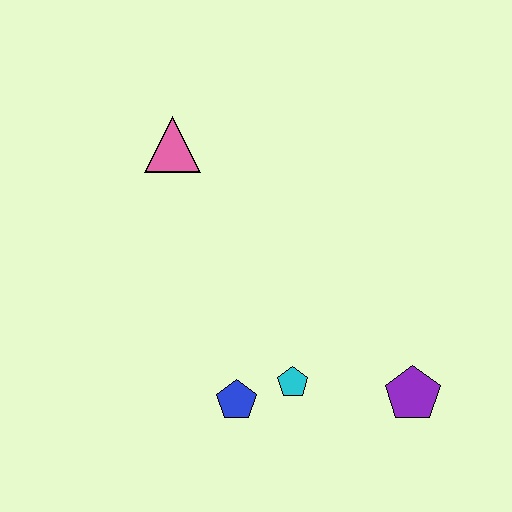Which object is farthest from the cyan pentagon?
The pink triangle is farthest from the cyan pentagon.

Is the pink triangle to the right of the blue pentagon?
No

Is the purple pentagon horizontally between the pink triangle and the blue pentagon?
No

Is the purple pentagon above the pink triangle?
No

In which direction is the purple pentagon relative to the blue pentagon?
The purple pentagon is to the right of the blue pentagon.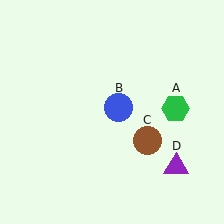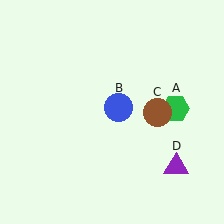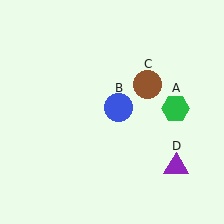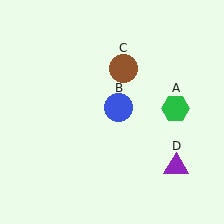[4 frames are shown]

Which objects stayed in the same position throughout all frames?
Green hexagon (object A) and blue circle (object B) and purple triangle (object D) remained stationary.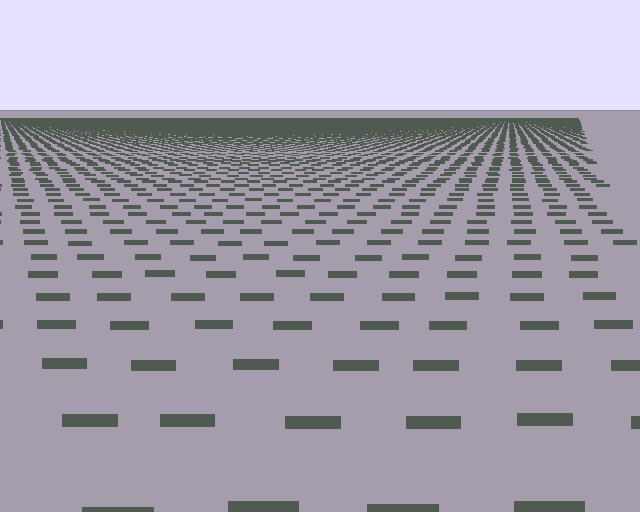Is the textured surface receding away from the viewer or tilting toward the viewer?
The surface is receding away from the viewer. Texture elements get smaller and denser toward the top.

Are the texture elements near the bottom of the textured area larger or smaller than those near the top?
Larger. Near the bottom, elements are closer to the viewer and appear at a bigger on-screen size.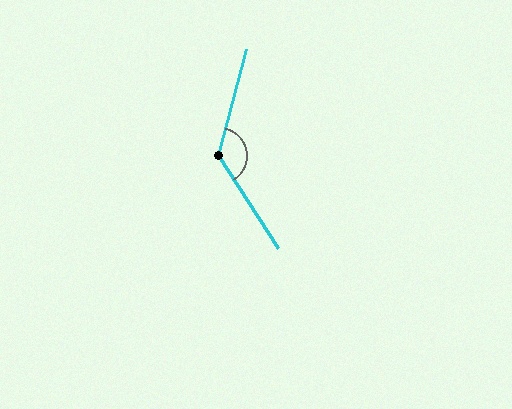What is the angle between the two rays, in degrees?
Approximately 133 degrees.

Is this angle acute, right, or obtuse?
It is obtuse.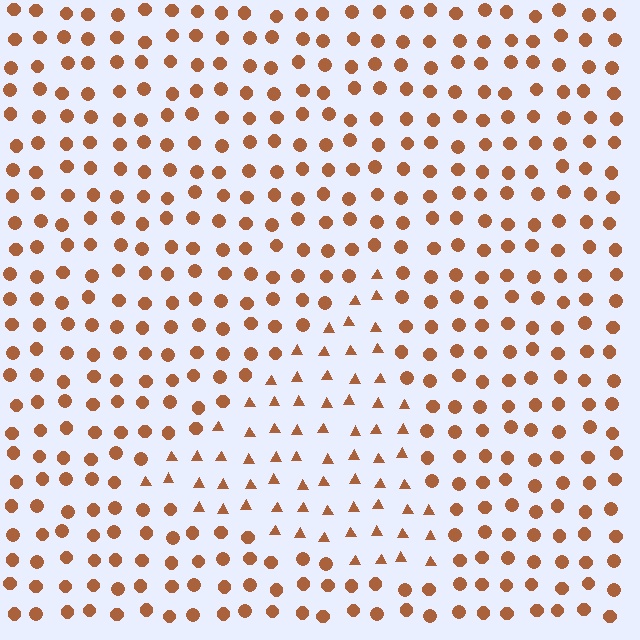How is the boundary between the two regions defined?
The boundary is defined by a change in element shape: triangles inside vs. circles outside. All elements share the same color and spacing.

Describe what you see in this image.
The image is filled with small brown elements arranged in a uniform grid. A triangle-shaped region contains triangles, while the surrounding area contains circles. The boundary is defined purely by the change in element shape.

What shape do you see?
I see a triangle.